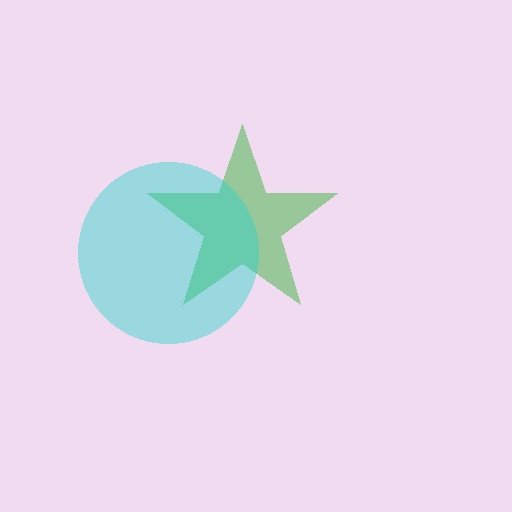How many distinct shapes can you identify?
There are 2 distinct shapes: a green star, a cyan circle.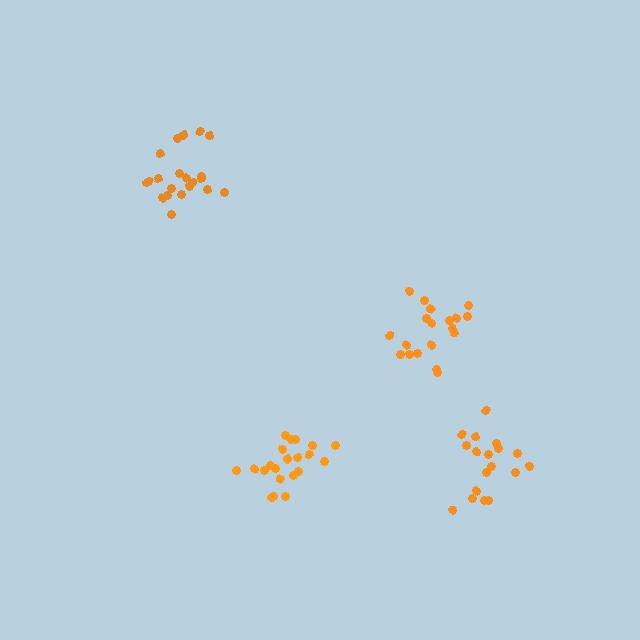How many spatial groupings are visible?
There are 4 spatial groupings.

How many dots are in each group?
Group 1: 21 dots, Group 2: 21 dots, Group 3: 18 dots, Group 4: 19 dots (79 total).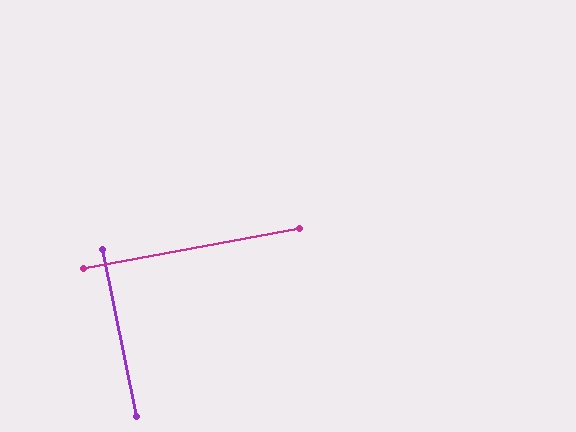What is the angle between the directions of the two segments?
Approximately 89 degrees.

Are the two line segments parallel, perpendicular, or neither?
Perpendicular — they meet at approximately 89°.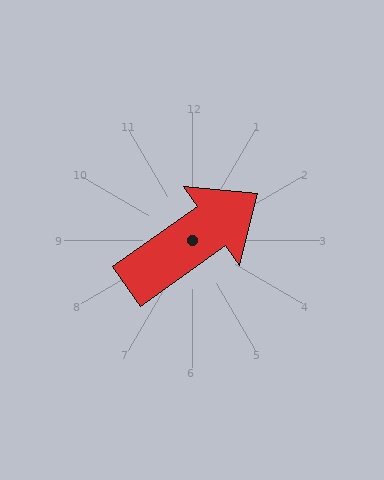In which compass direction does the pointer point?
Northeast.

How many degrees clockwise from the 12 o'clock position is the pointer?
Approximately 55 degrees.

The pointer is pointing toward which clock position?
Roughly 2 o'clock.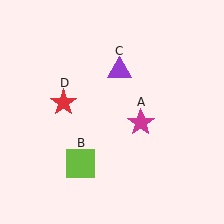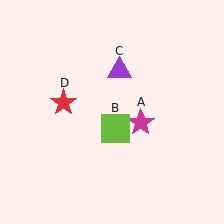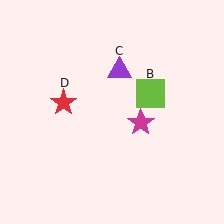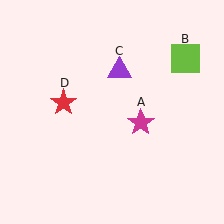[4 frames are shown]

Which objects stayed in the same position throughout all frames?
Magenta star (object A) and purple triangle (object C) and red star (object D) remained stationary.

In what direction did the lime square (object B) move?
The lime square (object B) moved up and to the right.